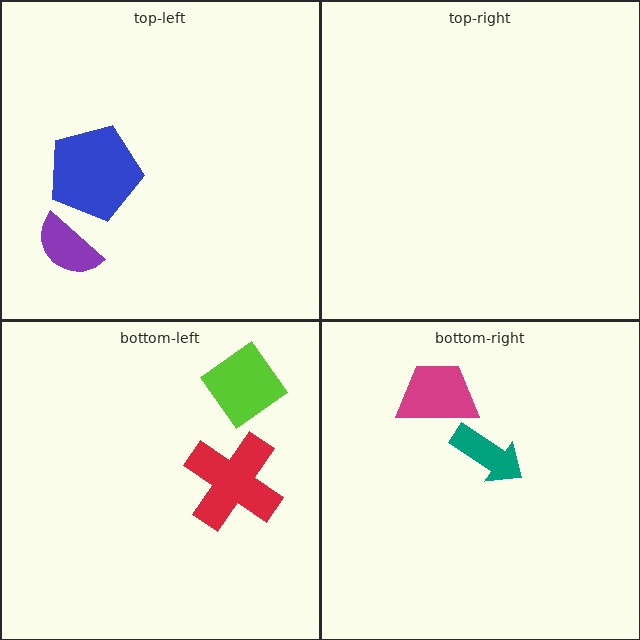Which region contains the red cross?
The bottom-left region.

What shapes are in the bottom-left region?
The lime diamond, the red cross.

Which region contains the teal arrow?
The bottom-right region.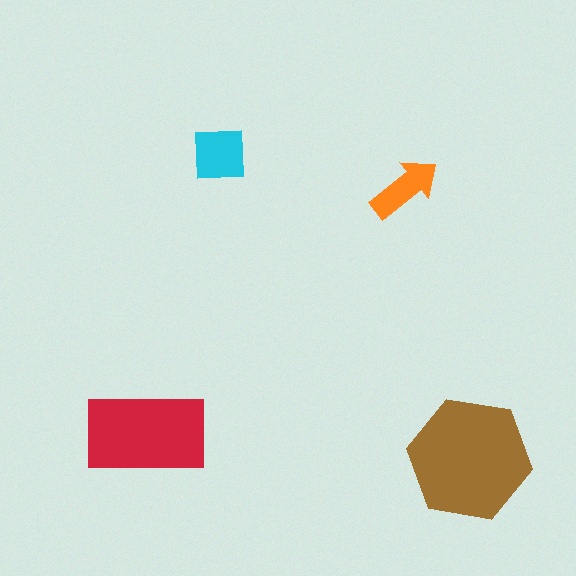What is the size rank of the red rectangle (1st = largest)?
2nd.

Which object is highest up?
The cyan square is topmost.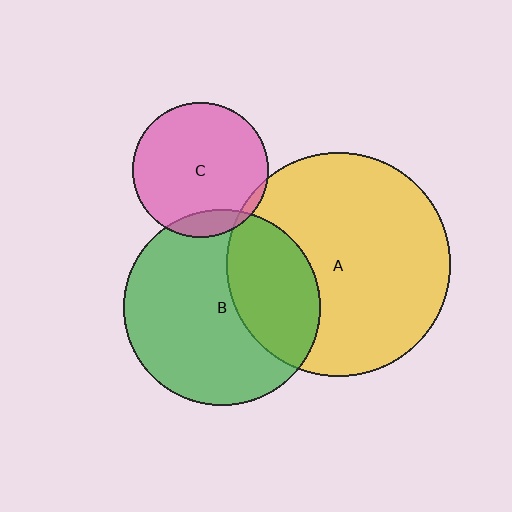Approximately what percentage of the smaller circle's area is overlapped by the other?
Approximately 10%.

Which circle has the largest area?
Circle A (yellow).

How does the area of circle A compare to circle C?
Approximately 2.7 times.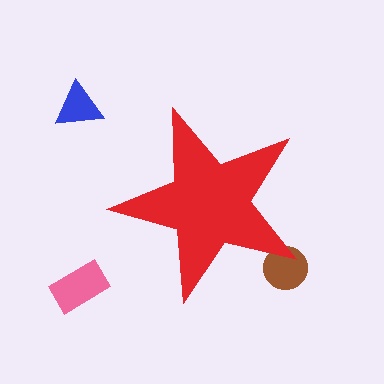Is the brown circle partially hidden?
Yes, the brown circle is partially hidden behind the red star.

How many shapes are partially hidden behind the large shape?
1 shape is partially hidden.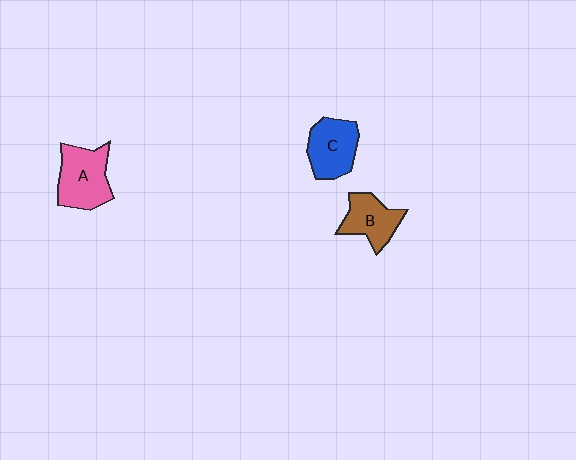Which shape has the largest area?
Shape A (pink).